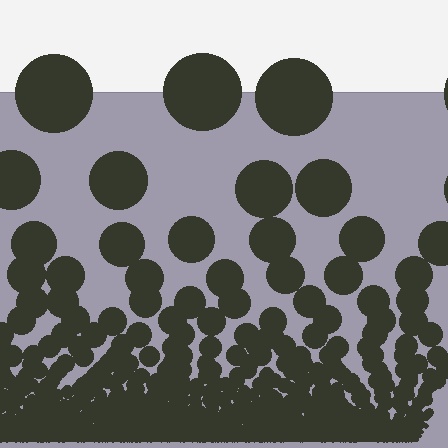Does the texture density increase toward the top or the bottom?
Density increases toward the bottom.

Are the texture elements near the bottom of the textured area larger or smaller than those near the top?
Smaller. The gradient is inverted — elements near the bottom are smaller and denser.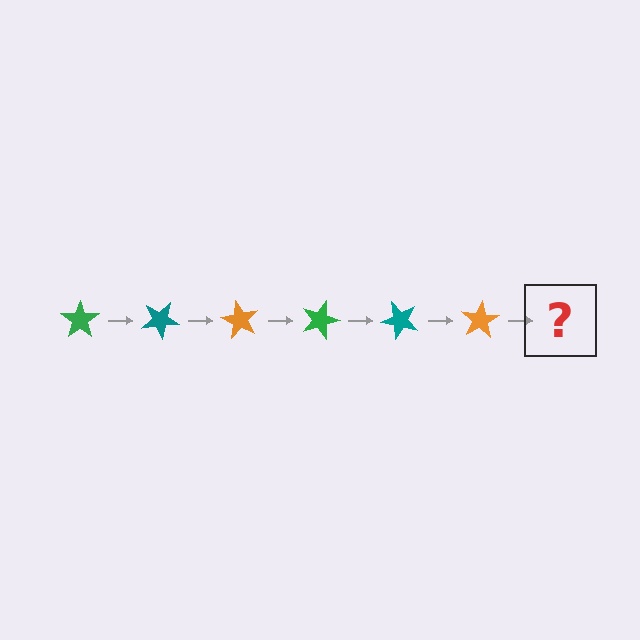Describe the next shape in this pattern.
It should be a green star, rotated 180 degrees from the start.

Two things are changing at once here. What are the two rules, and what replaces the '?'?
The two rules are that it rotates 30 degrees each step and the color cycles through green, teal, and orange. The '?' should be a green star, rotated 180 degrees from the start.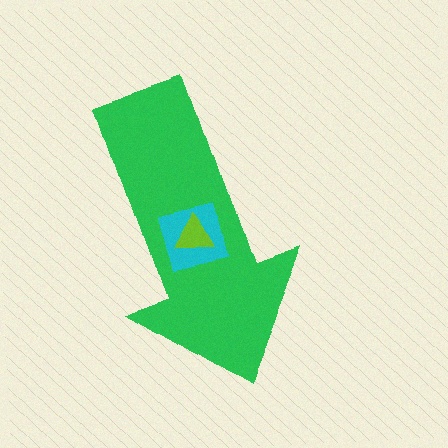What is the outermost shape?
The green arrow.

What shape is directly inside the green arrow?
The cyan square.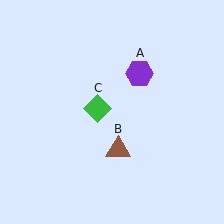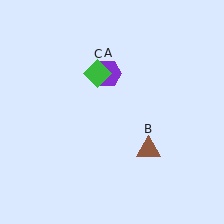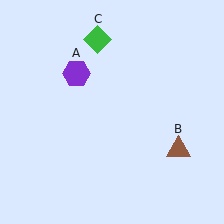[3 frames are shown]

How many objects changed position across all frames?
3 objects changed position: purple hexagon (object A), brown triangle (object B), green diamond (object C).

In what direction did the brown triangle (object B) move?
The brown triangle (object B) moved right.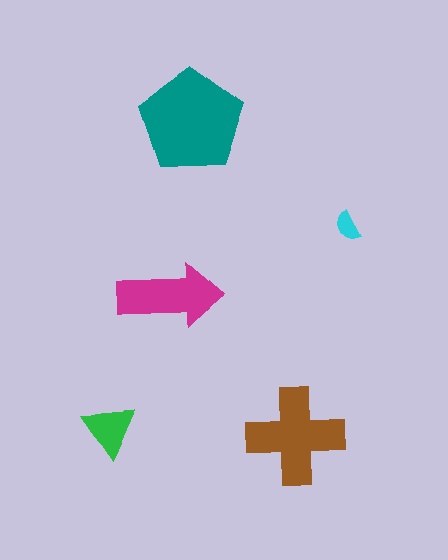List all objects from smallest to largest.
The cyan semicircle, the green triangle, the magenta arrow, the brown cross, the teal pentagon.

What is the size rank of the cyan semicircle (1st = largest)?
5th.